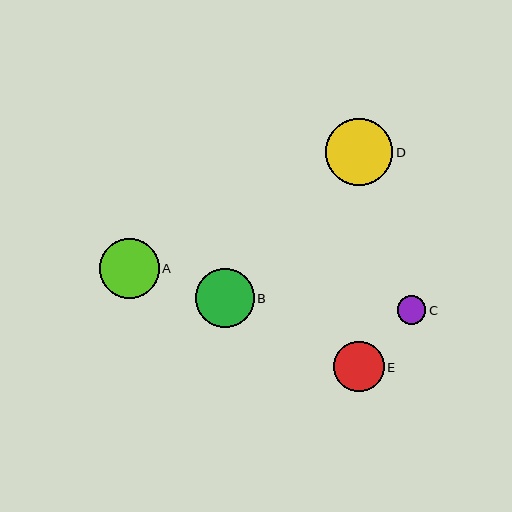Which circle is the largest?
Circle D is the largest with a size of approximately 67 pixels.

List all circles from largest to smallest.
From largest to smallest: D, A, B, E, C.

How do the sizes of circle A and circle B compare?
Circle A and circle B are approximately the same size.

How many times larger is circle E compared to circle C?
Circle E is approximately 1.8 times the size of circle C.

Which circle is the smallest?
Circle C is the smallest with a size of approximately 29 pixels.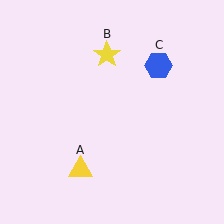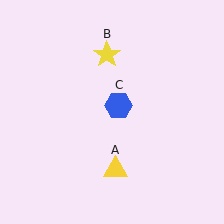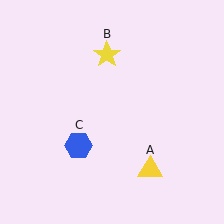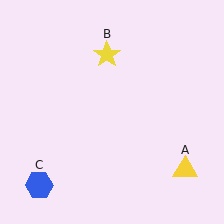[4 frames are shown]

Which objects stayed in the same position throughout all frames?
Yellow star (object B) remained stationary.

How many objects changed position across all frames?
2 objects changed position: yellow triangle (object A), blue hexagon (object C).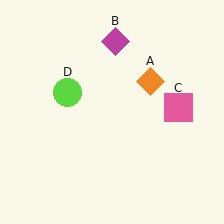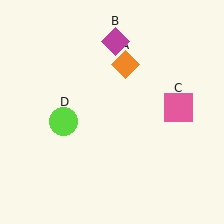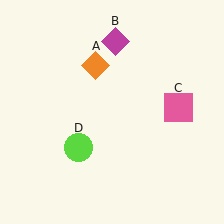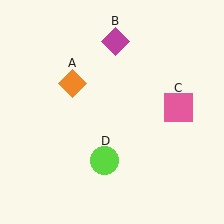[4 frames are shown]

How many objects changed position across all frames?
2 objects changed position: orange diamond (object A), lime circle (object D).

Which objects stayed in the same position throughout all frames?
Magenta diamond (object B) and pink square (object C) remained stationary.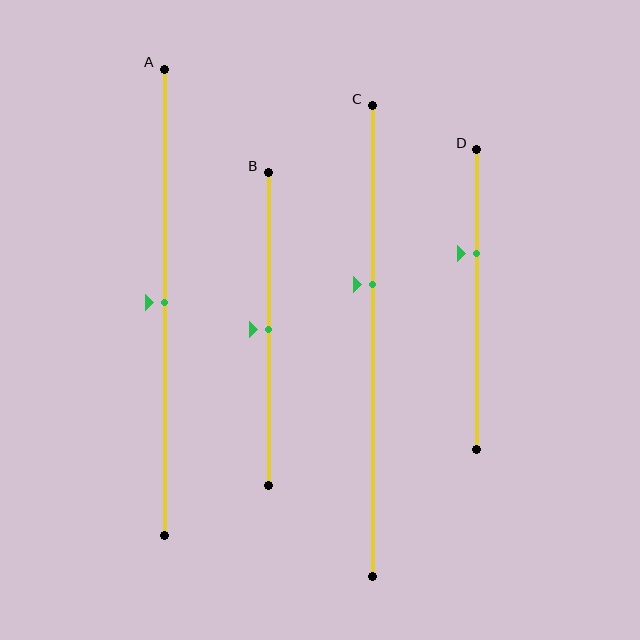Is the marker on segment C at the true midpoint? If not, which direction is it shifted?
No, the marker on segment C is shifted upward by about 12% of the segment length.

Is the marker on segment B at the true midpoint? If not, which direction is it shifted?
Yes, the marker on segment B is at the true midpoint.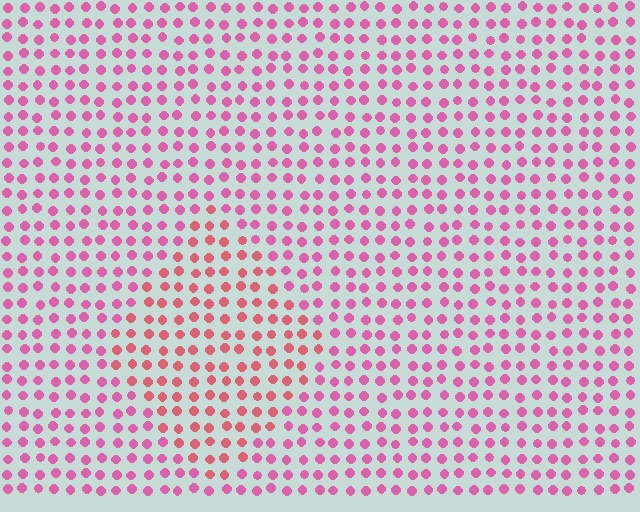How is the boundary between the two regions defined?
The boundary is defined purely by a slight shift in hue (about 27 degrees). Spacing, size, and orientation are identical on both sides.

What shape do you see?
I see a diamond.